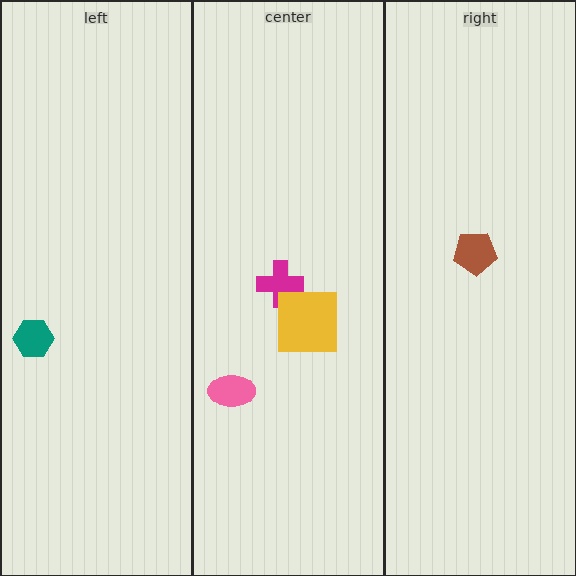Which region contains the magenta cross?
The center region.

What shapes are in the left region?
The teal hexagon.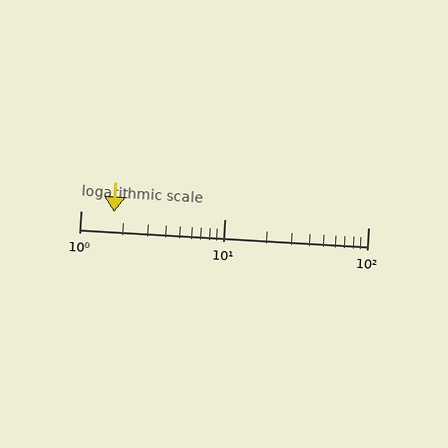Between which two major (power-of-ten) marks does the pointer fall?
The pointer is between 1 and 10.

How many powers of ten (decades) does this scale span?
The scale spans 2 decades, from 1 to 100.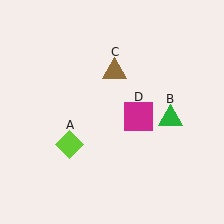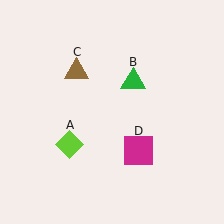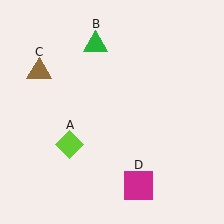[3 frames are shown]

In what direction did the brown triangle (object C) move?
The brown triangle (object C) moved left.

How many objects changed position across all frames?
3 objects changed position: green triangle (object B), brown triangle (object C), magenta square (object D).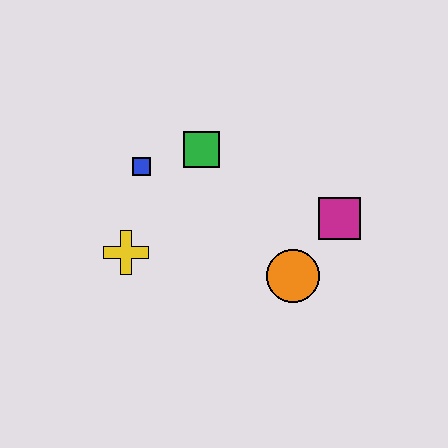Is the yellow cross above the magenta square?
No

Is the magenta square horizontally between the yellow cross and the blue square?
No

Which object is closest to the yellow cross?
The blue square is closest to the yellow cross.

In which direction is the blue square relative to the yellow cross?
The blue square is above the yellow cross.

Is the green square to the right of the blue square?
Yes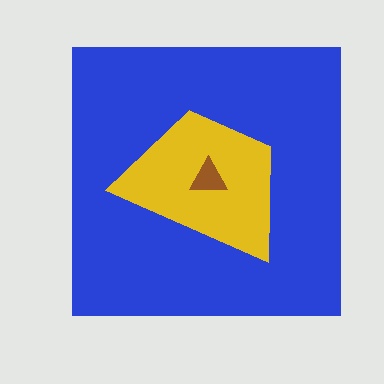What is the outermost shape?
The blue square.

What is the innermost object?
The brown triangle.